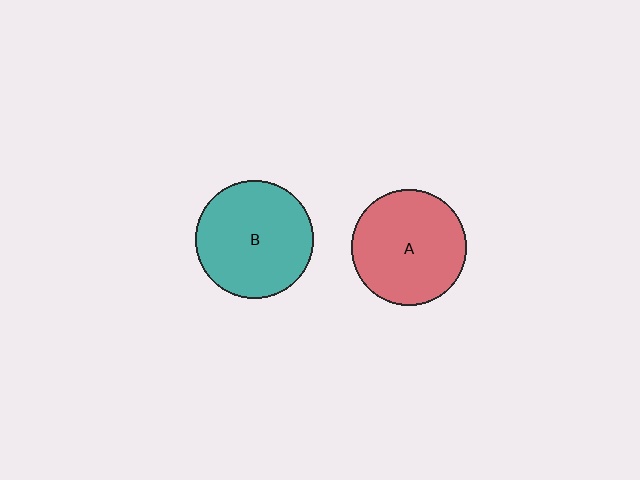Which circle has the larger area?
Circle B (teal).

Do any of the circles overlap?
No, none of the circles overlap.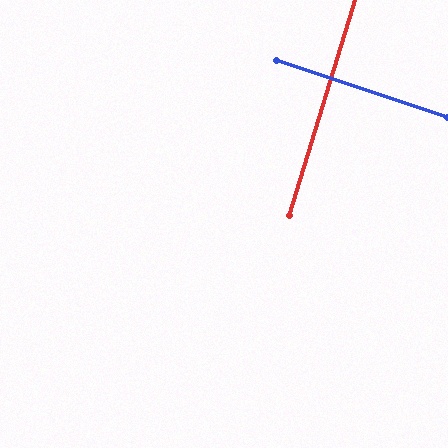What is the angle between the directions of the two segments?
Approximately 89 degrees.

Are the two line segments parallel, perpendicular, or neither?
Perpendicular — they meet at approximately 89°.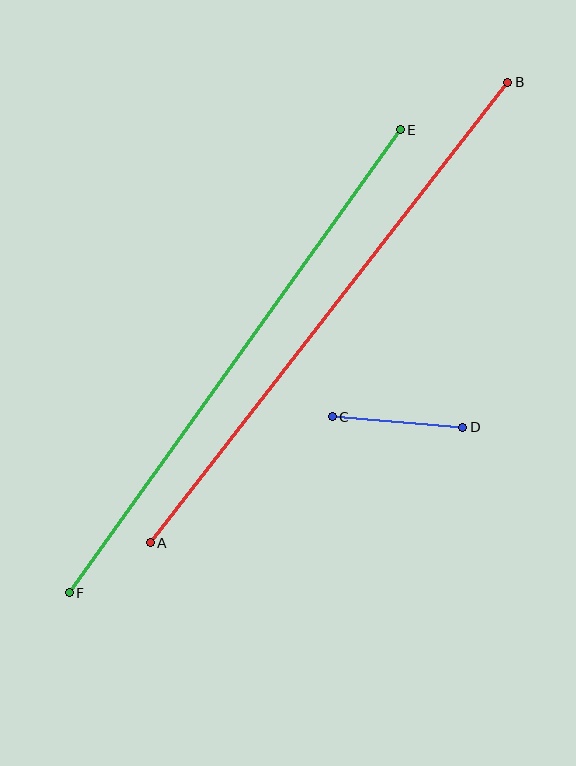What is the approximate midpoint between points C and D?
The midpoint is at approximately (397, 422) pixels.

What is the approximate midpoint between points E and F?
The midpoint is at approximately (235, 361) pixels.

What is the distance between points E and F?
The distance is approximately 569 pixels.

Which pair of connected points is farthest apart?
Points A and B are farthest apart.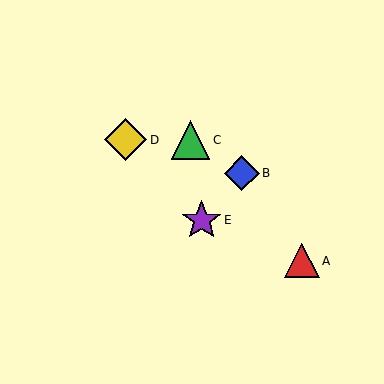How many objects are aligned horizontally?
2 objects (C, D) are aligned horizontally.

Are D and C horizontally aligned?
Yes, both are at y≈140.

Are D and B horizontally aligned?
No, D is at y≈140 and B is at y≈173.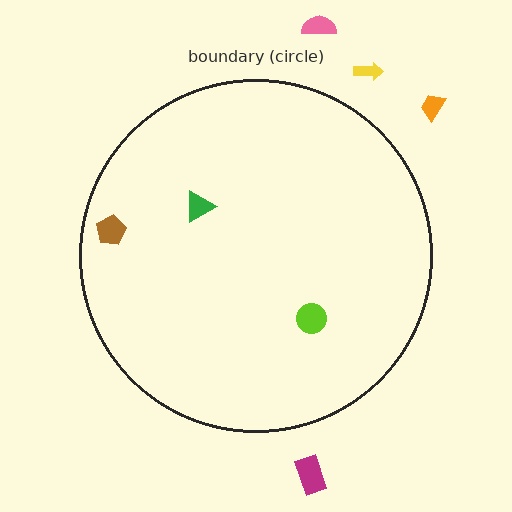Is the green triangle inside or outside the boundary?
Inside.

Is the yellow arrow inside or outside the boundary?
Outside.